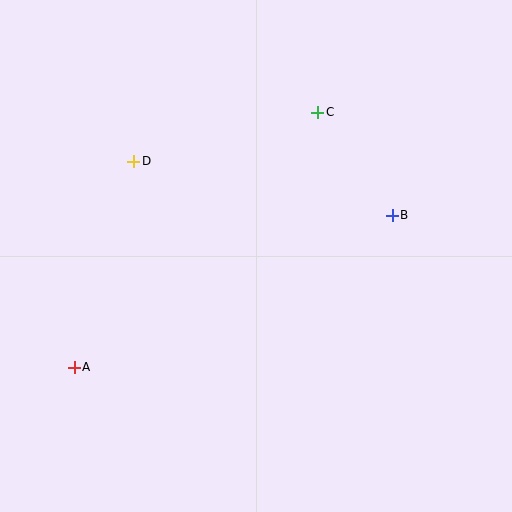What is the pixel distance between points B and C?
The distance between B and C is 127 pixels.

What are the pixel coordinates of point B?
Point B is at (392, 215).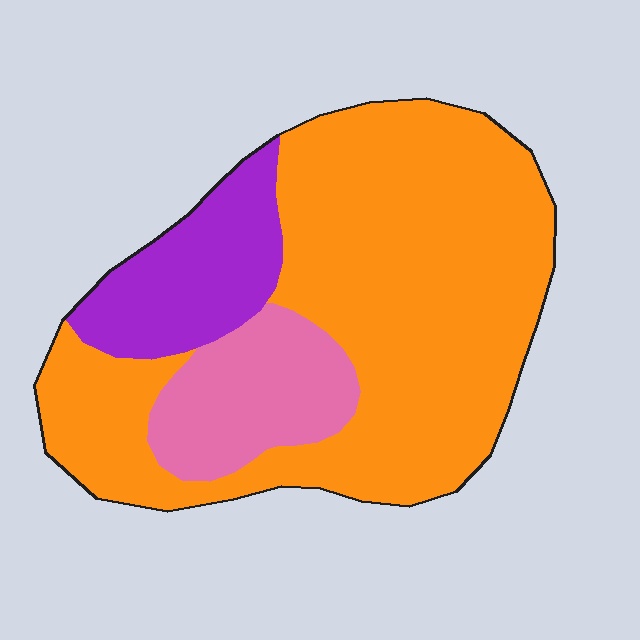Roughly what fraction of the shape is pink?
Pink takes up about one sixth (1/6) of the shape.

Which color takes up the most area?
Orange, at roughly 70%.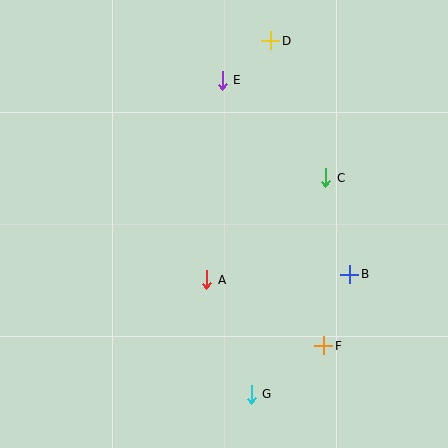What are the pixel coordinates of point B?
Point B is at (350, 274).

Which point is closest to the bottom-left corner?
Point G is closest to the bottom-left corner.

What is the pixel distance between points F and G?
The distance between F and G is 87 pixels.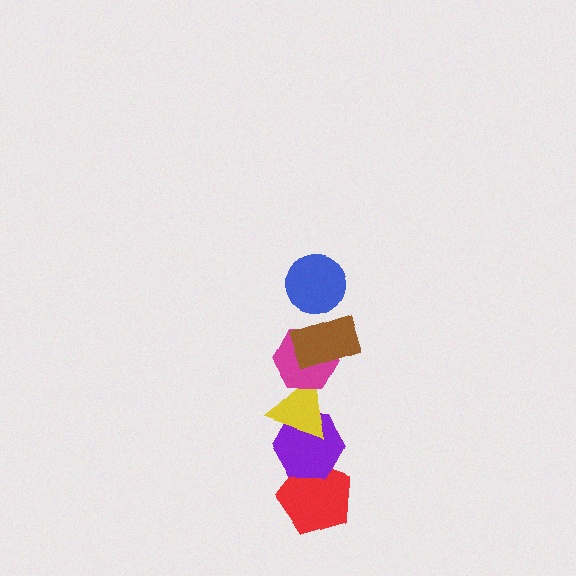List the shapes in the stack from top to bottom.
From top to bottom: the blue circle, the brown rectangle, the magenta hexagon, the yellow triangle, the purple hexagon, the red pentagon.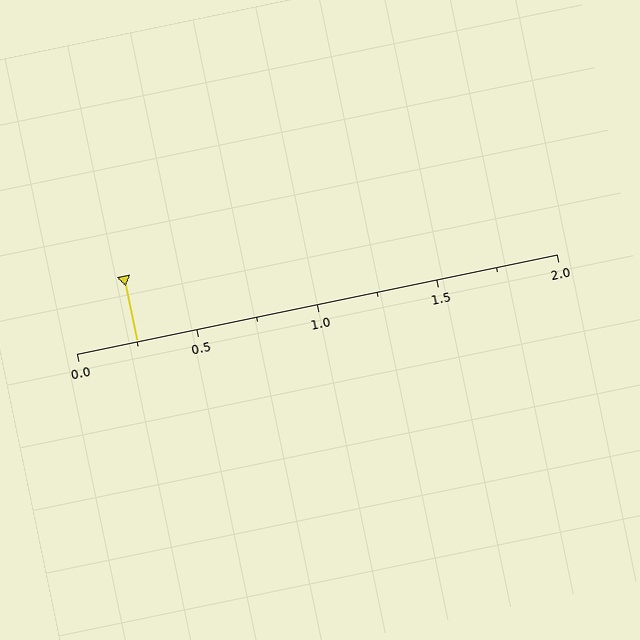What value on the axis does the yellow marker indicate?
The marker indicates approximately 0.25.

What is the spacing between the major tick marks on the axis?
The major ticks are spaced 0.5 apart.